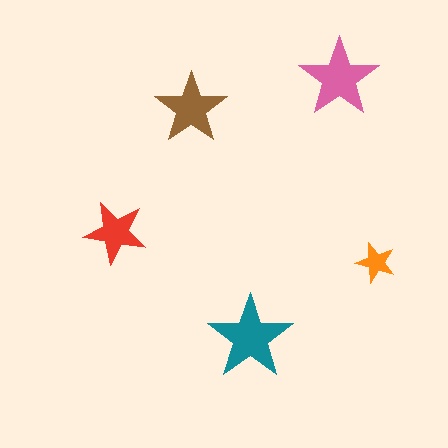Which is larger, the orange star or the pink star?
The pink one.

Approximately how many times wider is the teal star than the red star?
About 1.5 times wider.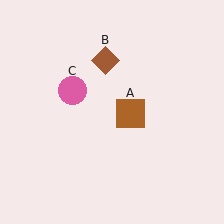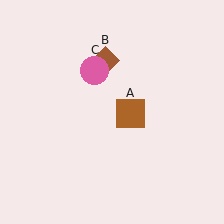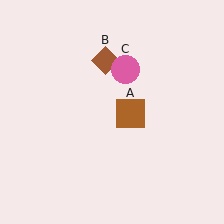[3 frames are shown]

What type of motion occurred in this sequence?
The pink circle (object C) rotated clockwise around the center of the scene.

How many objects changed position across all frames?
1 object changed position: pink circle (object C).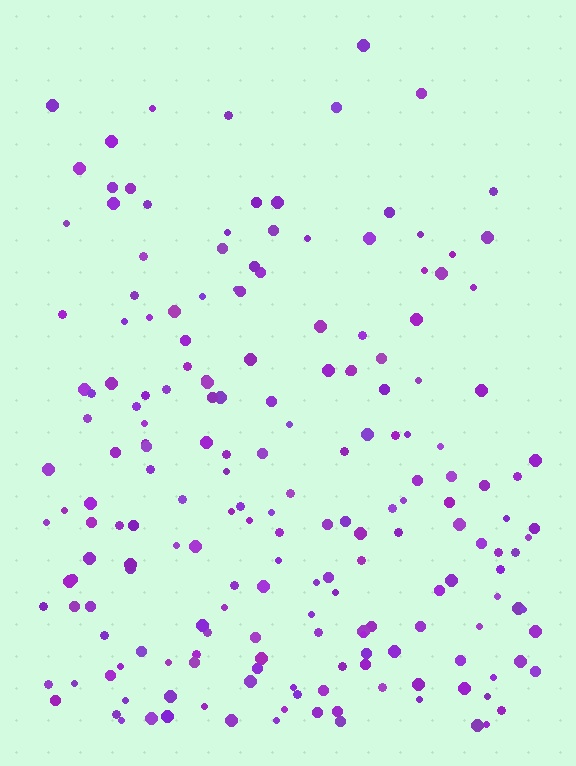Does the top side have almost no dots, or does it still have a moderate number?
Still a moderate number, just noticeably fewer than the bottom.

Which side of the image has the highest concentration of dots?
The bottom.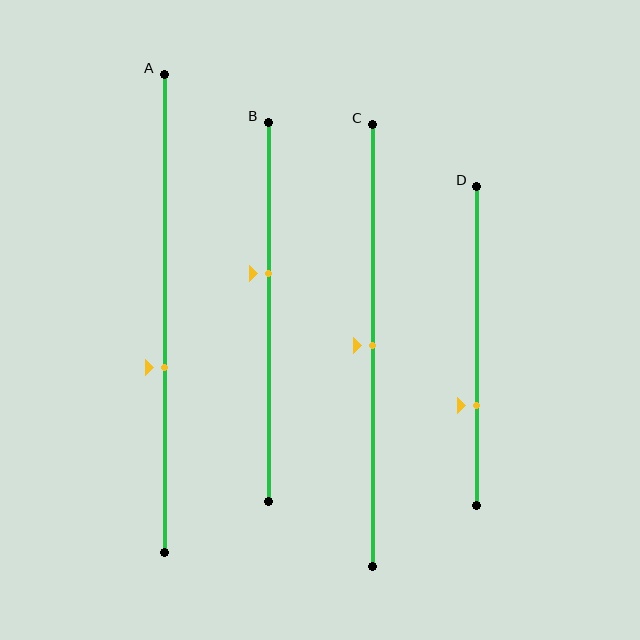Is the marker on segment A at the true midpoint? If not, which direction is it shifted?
No, the marker on segment A is shifted downward by about 11% of the segment length.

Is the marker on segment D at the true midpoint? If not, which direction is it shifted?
No, the marker on segment D is shifted downward by about 19% of the segment length.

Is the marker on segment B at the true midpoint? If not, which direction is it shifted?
No, the marker on segment B is shifted upward by about 10% of the segment length.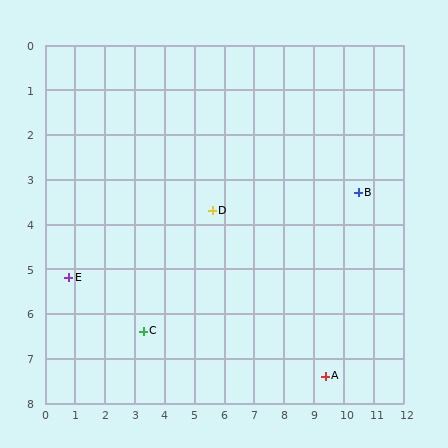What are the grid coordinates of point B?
Point B is at approximately (10.5, 3.3).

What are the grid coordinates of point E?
Point E is at approximately (0.8, 5.2).